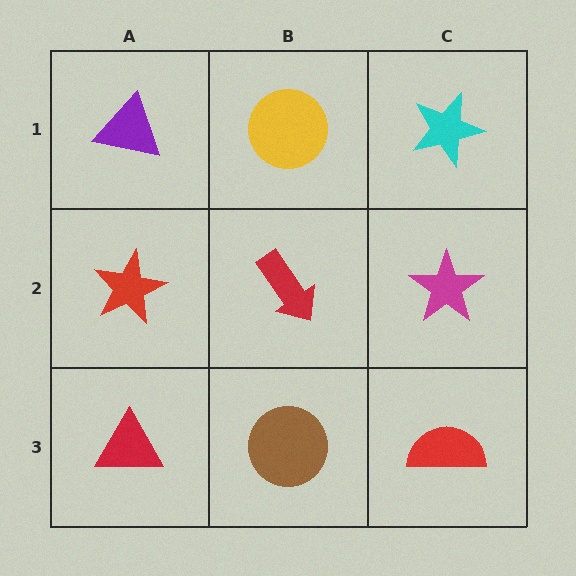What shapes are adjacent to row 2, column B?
A yellow circle (row 1, column B), a brown circle (row 3, column B), a red star (row 2, column A), a magenta star (row 2, column C).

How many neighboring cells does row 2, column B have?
4.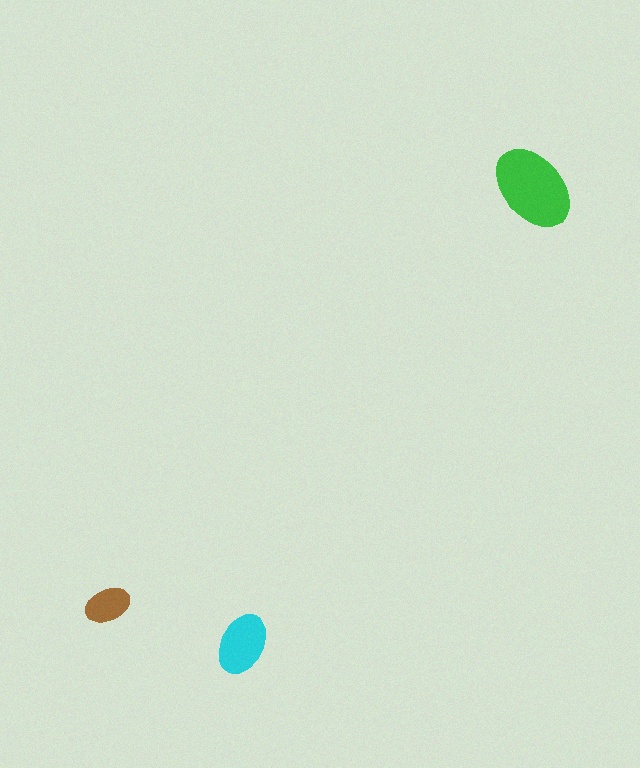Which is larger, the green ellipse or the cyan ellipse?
The green one.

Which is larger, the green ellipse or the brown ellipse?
The green one.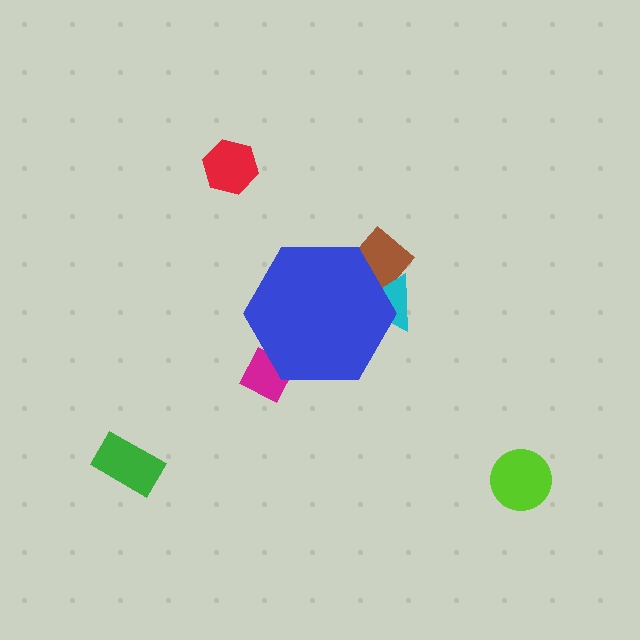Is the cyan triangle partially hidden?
Yes, the cyan triangle is partially hidden behind the blue hexagon.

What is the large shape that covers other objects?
A blue hexagon.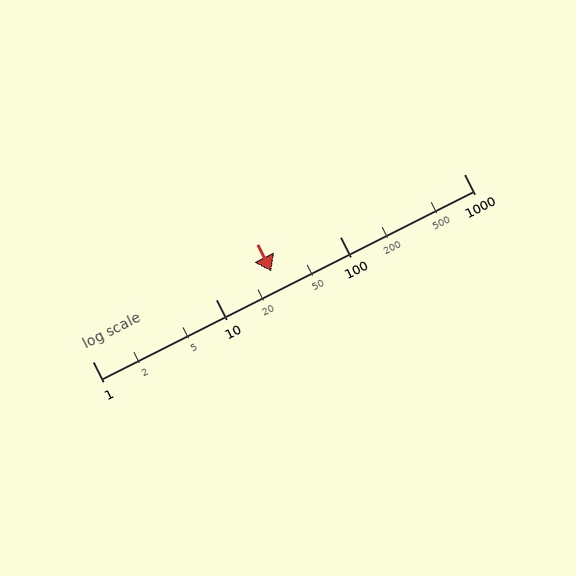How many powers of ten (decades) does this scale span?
The scale spans 3 decades, from 1 to 1000.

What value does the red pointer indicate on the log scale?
The pointer indicates approximately 28.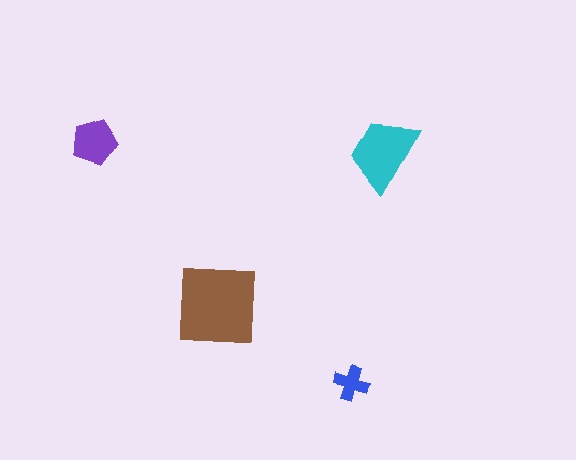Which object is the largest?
The brown square.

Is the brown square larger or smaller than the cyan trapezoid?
Larger.